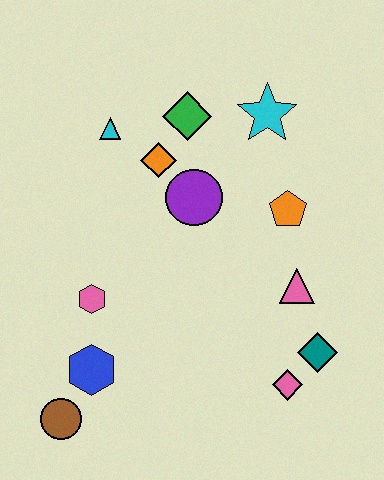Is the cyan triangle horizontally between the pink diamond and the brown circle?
Yes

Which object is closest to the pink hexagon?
The blue hexagon is closest to the pink hexagon.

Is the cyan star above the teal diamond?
Yes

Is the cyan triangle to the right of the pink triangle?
No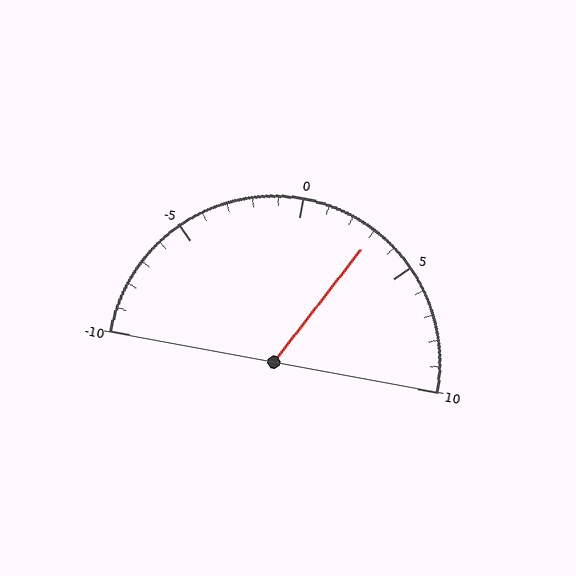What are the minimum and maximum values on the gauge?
The gauge ranges from -10 to 10.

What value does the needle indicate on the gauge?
The needle indicates approximately 3.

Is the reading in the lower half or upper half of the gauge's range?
The reading is in the upper half of the range (-10 to 10).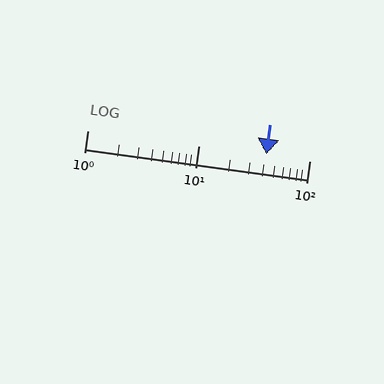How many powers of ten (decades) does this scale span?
The scale spans 2 decades, from 1 to 100.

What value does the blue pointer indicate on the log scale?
The pointer indicates approximately 41.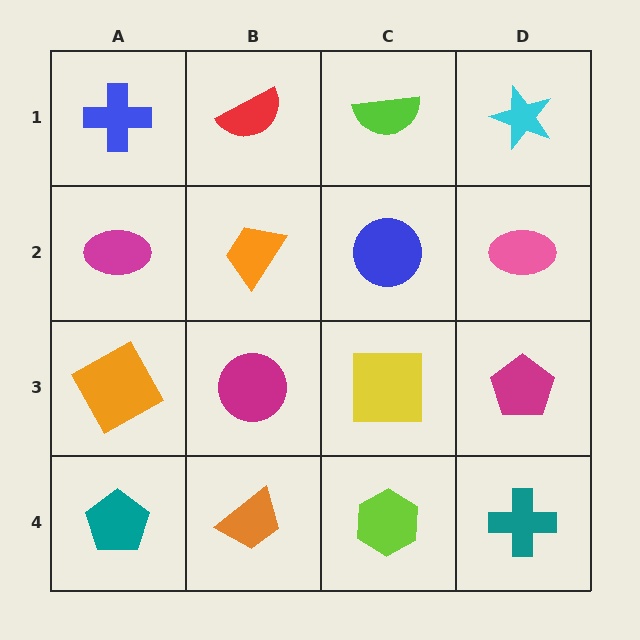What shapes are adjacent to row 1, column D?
A pink ellipse (row 2, column D), a lime semicircle (row 1, column C).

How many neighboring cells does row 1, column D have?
2.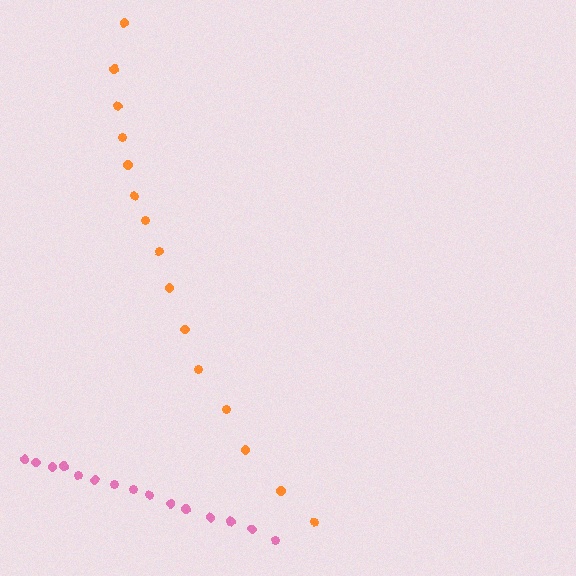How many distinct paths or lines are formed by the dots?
There are 2 distinct paths.